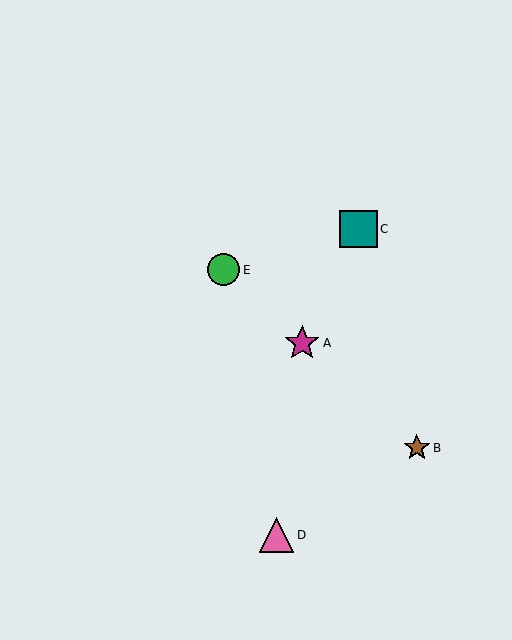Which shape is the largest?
The teal square (labeled C) is the largest.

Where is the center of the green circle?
The center of the green circle is at (224, 270).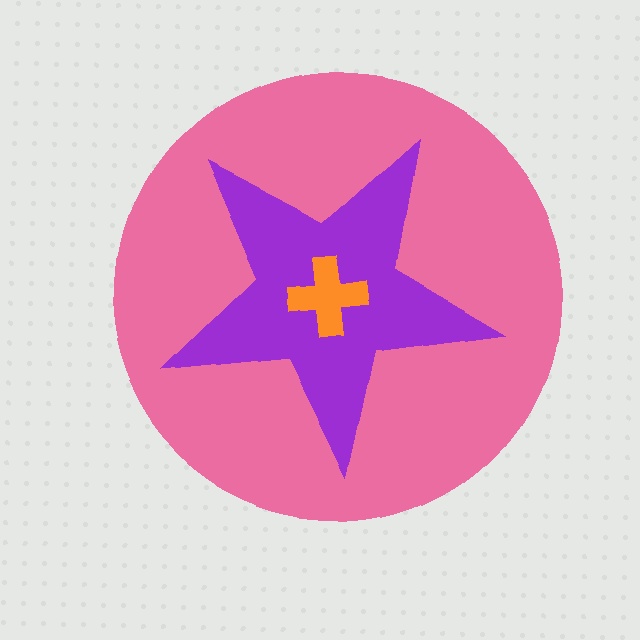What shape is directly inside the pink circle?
The purple star.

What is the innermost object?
The orange cross.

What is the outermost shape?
The pink circle.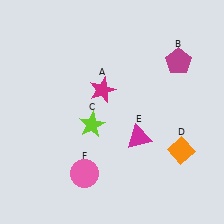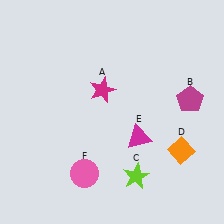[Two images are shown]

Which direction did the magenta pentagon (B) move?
The magenta pentagon (B) moved down.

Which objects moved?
The objects that moved are: the magenta pentagon (B), the lime star (C).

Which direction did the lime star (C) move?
The lime star (C) moved down.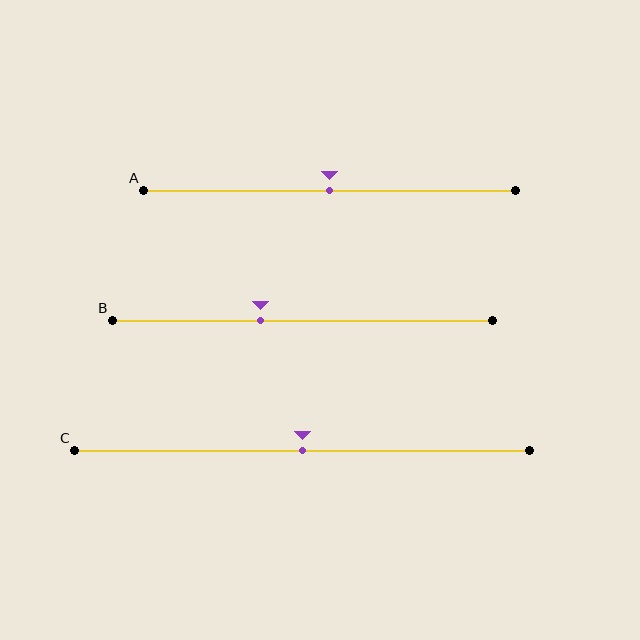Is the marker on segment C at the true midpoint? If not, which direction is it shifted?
Yes, the marker on segment C is at the true midpoint.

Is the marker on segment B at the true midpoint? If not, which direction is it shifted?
No, the marker on segment B is shifted to the left by about 11% of the segment length.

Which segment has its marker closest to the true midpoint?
Segment A has its marker closest to the true midpoint.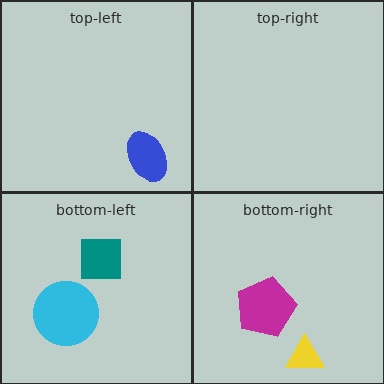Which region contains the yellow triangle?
The bottom-right region.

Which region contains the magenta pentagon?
The bottom-right region.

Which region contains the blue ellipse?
The top-left region.